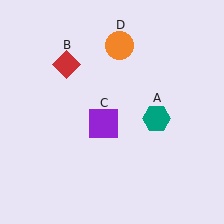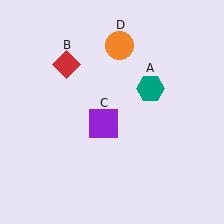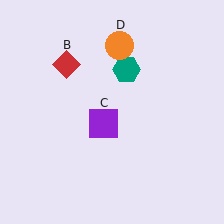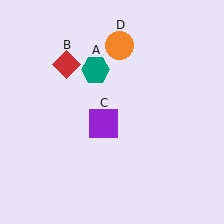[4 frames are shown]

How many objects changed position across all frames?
1 object changed position: teal hexagon (object A).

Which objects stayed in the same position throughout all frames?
Red diamond (object B) and purple square (object C) and orange circle (object D) remained stationary.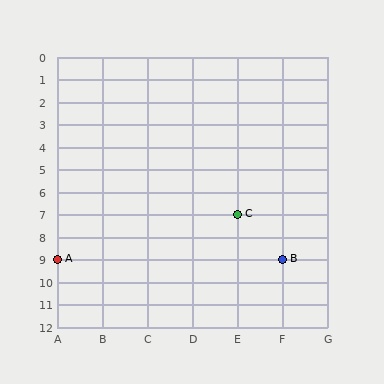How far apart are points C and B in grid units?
Points C and B are 1 column and 2 rows apart (about 2.2 grid units diagonally).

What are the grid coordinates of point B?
Point B is at grid coordinates (F, 9).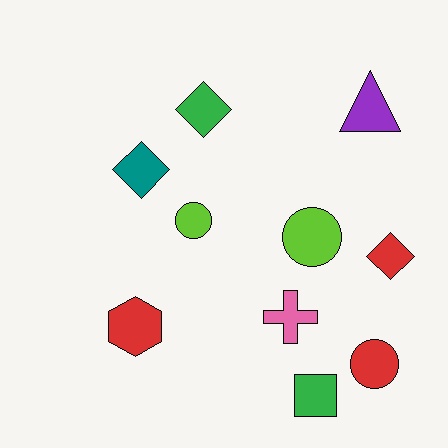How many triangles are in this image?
There is 1 triangle.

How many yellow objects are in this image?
There are no yellow objects.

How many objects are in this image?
There are 10 objects.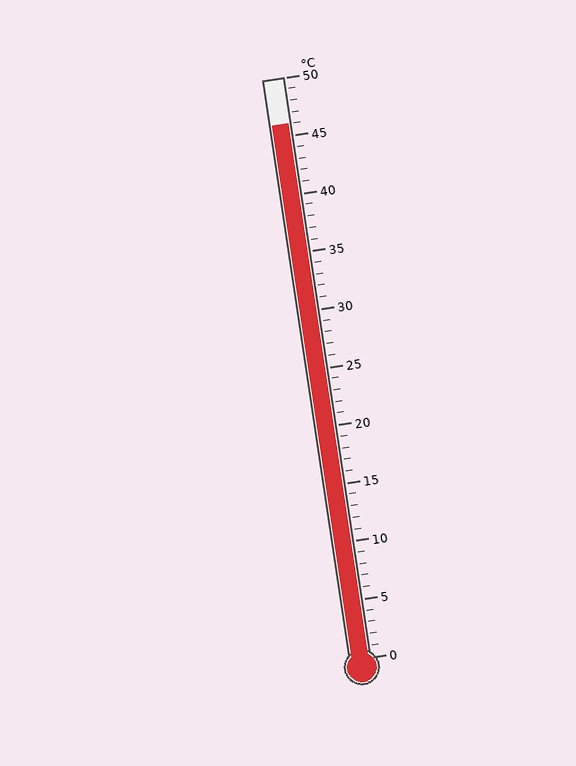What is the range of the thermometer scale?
The thermometer scale ranges from 0°C to 50°C.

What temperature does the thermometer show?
The thermometer shows approximately 46°C.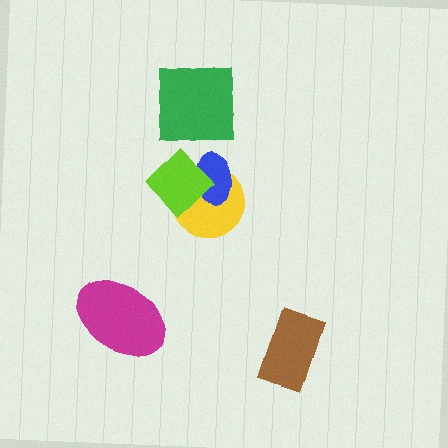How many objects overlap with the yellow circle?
2 objects overlap with the yellow circle.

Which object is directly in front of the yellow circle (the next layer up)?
The blue ellipse is directly in front of the yellow circle.